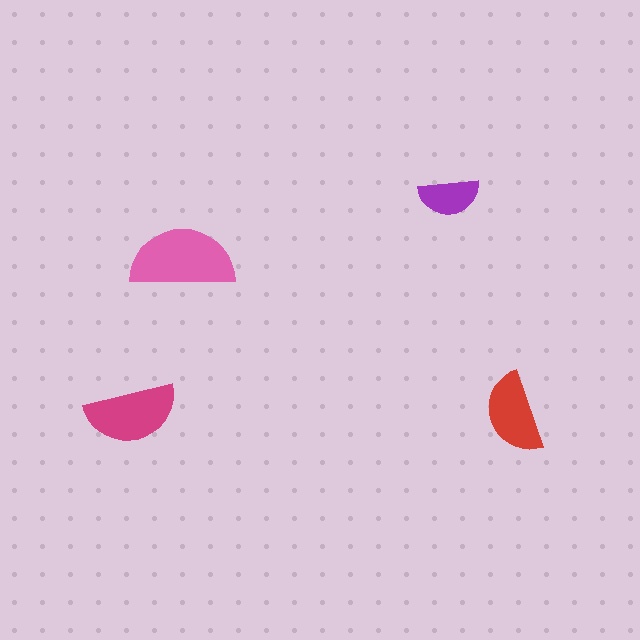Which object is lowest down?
The magenta semicircle is bottommost.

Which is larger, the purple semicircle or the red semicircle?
The red one.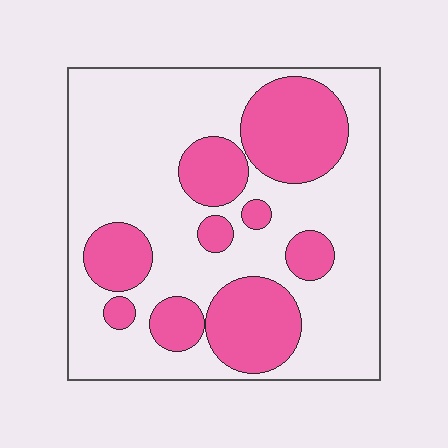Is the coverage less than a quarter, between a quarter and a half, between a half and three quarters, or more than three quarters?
Between a quarter and a half.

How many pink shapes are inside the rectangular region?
9.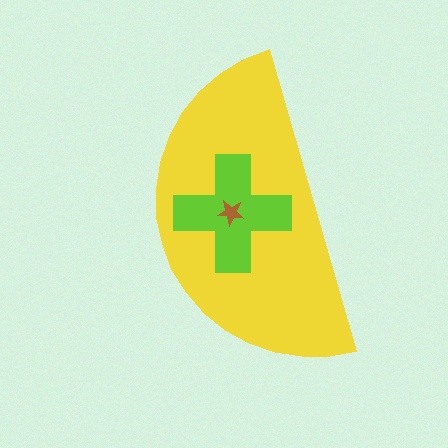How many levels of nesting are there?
3.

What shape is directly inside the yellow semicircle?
The lime cross.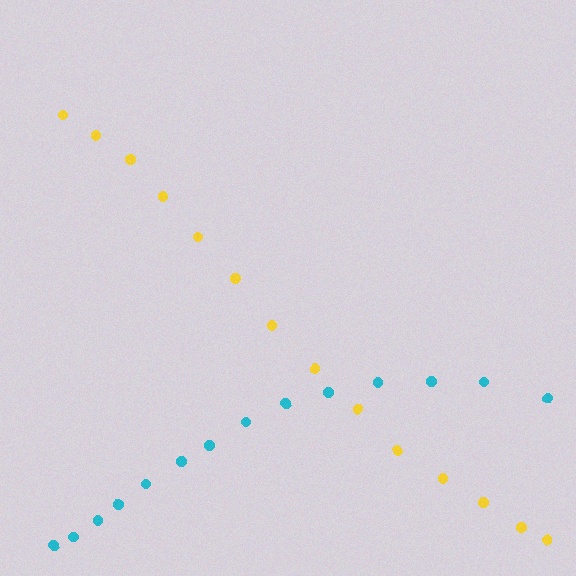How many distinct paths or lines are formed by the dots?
There are 2 distinct paths.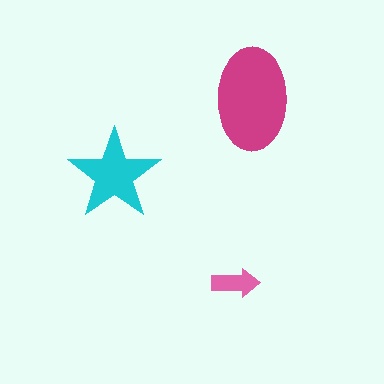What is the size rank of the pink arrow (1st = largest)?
3rd.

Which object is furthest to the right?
The magenta ellipse is rightmost.